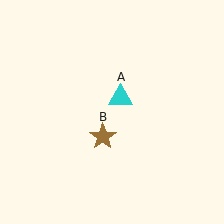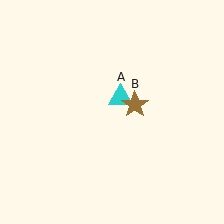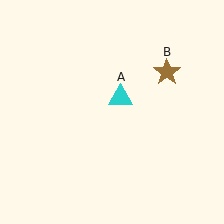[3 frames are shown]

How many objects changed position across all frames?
1 object changed position: brown star (object B).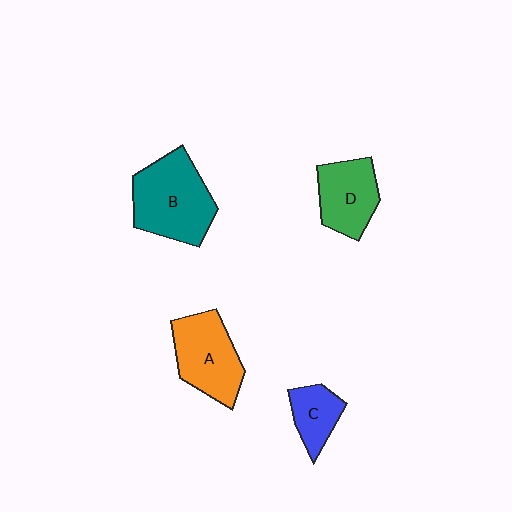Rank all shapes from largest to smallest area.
From largest to smallest: B (teal), A (orange), D (green), C (blue).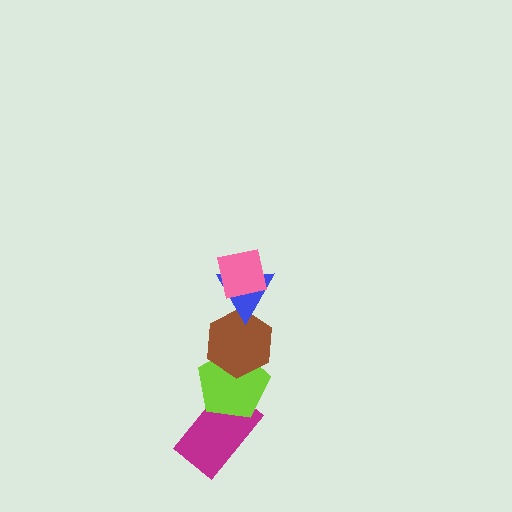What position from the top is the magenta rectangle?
The magenta rectangle is 5th from the top.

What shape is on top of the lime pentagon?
The brown hexagon is on top of the lime pentagon.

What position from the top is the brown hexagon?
The brown hexagon is 3rd from the top.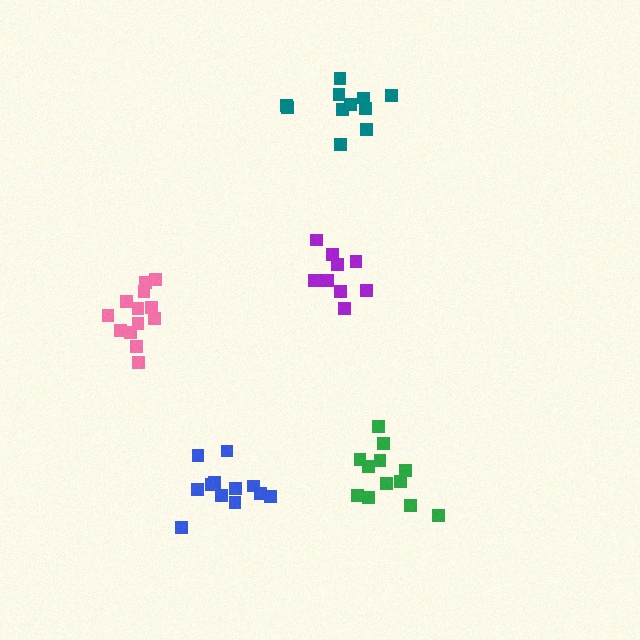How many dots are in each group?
Group 1: 9 dots, Group 2: 12 dots, Group 3: 11 dots, Group 4: 12 dots, Group 5: 13 dots (57 total).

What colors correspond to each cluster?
The clusters are colored: purple, green, teal, blue, pink.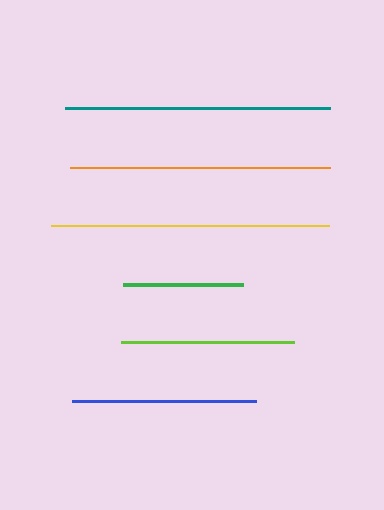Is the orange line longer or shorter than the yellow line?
The yellow line is longer than the orange line.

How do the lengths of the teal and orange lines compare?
The teal and orange lines are approximately the same length.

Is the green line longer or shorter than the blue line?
The blue line is longer than the green line.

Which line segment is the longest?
The yellow line is the longest at approximately 278 pixels.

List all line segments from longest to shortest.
From longest to shortest: yellow, teal, orange, blue, lime, green.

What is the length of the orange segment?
The orange segment is approximately 260 pixels long.